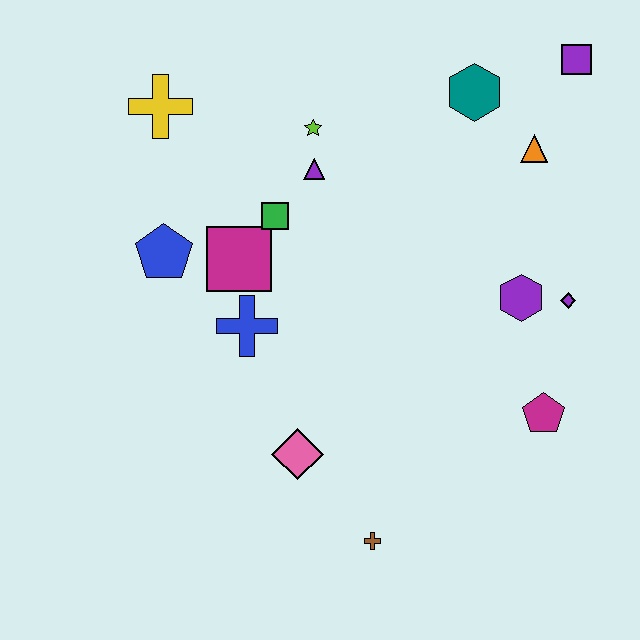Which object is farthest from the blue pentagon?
The purple square is farthest from the blue pentagon.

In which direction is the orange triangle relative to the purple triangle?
The orange triangle is to the right of the purple triangle.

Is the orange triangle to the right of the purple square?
No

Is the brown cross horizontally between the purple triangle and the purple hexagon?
Yes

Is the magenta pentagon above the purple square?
No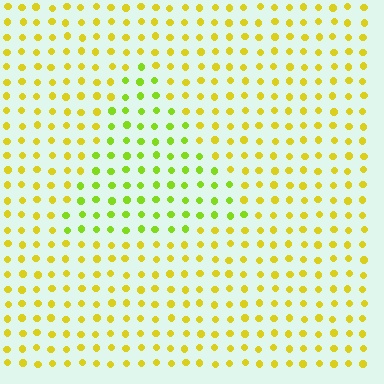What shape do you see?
I see a triangle.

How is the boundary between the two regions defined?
The boundary is defined purely by a slight shift in hue (about 32 degrees). Spacing, size, and orientation are identical on both sides.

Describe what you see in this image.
The image is filled with small yellow elements in a uniform arrangement. A triangle-shaped region is visible where the elements are tinted to a slightly different hue, forming a subtle color boundary.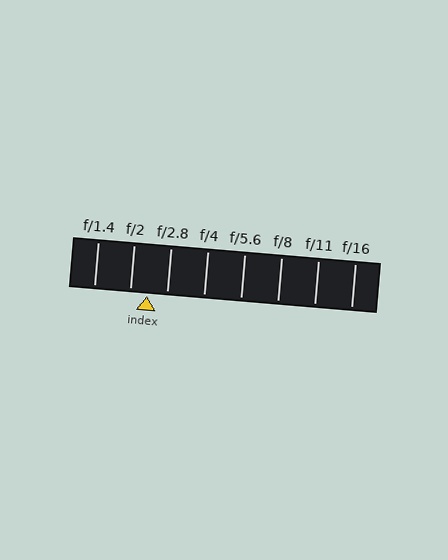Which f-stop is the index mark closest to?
The index mark is closest to f/2.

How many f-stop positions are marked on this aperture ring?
There are 8 f-stop positions marked.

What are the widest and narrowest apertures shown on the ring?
The widest aperture shown is f/1.4 and the narrowest is f/16.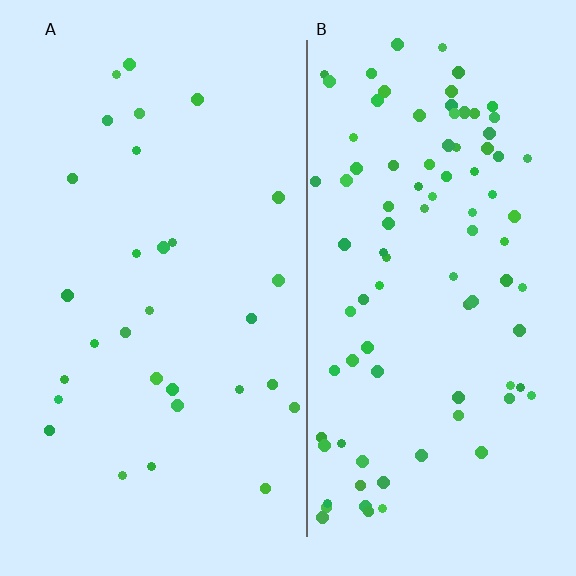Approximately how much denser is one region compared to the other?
Approximately 3.1× — region B over region A.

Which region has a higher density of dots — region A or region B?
B (the right).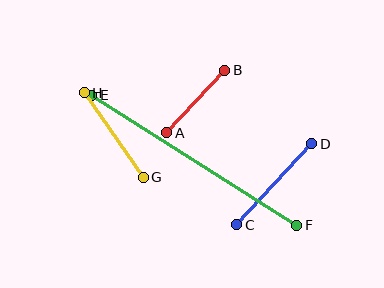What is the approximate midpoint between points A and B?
The midpoint is at approximately (196, 102) pixels.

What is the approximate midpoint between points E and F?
The midpoint is at approximately (194, 160) pixels.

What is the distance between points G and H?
The distance is approximately 103 pixels.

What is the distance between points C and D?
The distance is approximately 110 pixels.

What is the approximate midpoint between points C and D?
The midpoint is at approximately (274, 184) pixels.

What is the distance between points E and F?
The distance is approximately 243 pixels.